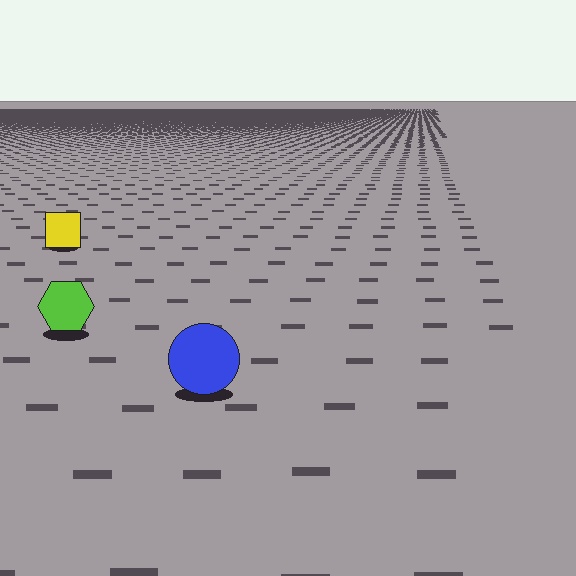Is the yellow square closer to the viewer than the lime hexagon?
No. The lime hexagon is closer — you can tell from the texture gradient: the ground texture is coarser near it.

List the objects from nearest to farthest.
From nearest to farthest: the blue circle, the lime hexagon, the yellow square.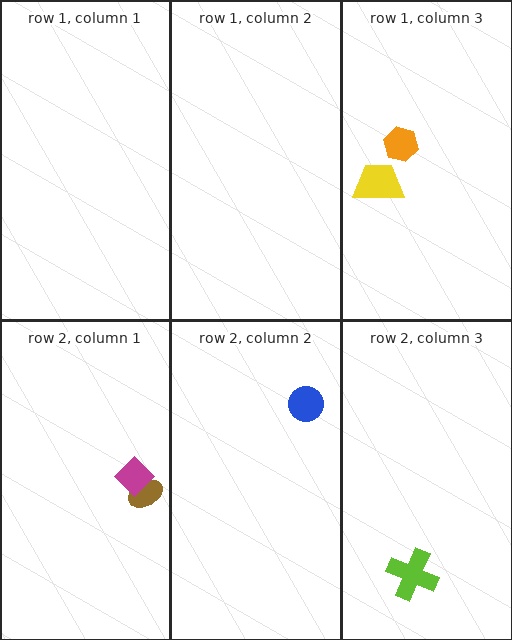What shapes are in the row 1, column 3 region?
The orange hexagon, the yellow trapezoid.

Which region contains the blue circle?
The row 2, column 2 region.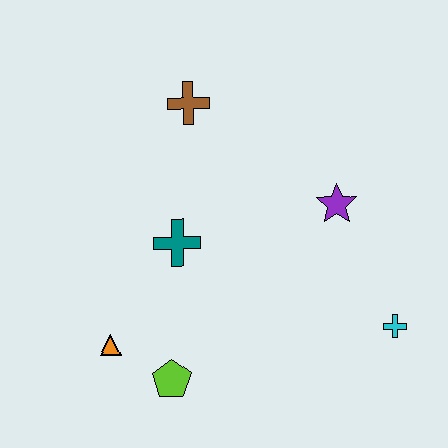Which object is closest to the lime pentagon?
The orange triangle is closest to the lime pentagon.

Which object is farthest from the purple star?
The orange triangle is farthest from the purple star.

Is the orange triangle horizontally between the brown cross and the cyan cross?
No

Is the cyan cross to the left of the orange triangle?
No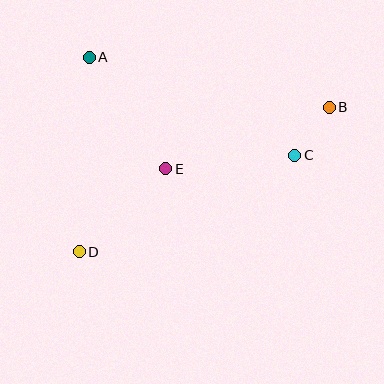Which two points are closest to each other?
Points B and C are closest to each other.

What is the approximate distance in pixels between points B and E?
The distance between B and E is approximately 174 pixels.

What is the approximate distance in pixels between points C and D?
The distance between C and D is approximately 236 pixels.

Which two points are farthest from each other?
Points B and D are farthest from each other.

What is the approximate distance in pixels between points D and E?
The distance between D and E is approximately 120 pixels.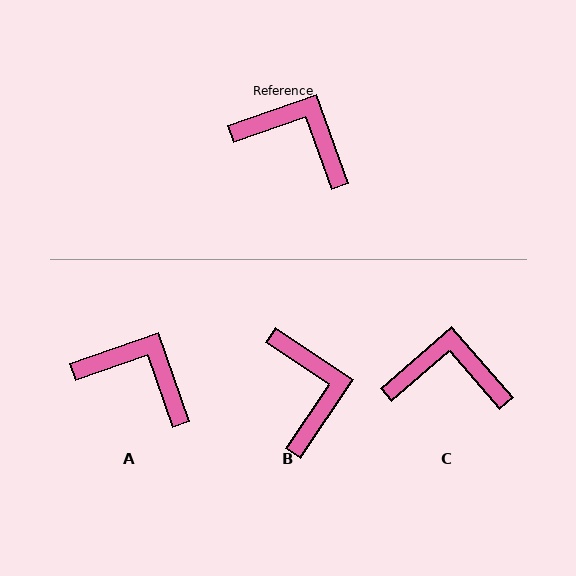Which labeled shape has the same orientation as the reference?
A.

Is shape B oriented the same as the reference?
No, it is off by about 53 degrees.